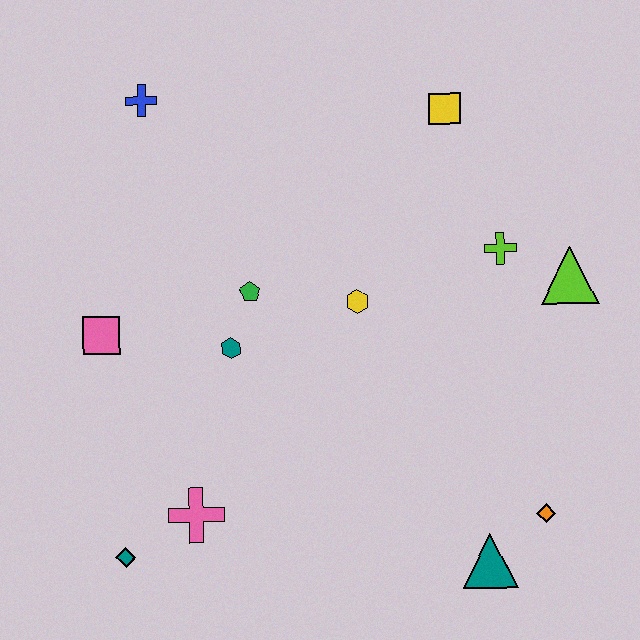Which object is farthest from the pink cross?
The yellow square is farthest from the pink cross.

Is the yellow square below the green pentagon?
No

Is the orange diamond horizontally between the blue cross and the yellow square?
No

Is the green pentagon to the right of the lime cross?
No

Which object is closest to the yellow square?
The lime cross is closest to the yellow square.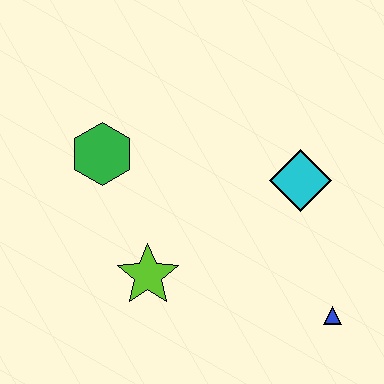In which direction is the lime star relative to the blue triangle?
The lime star is to the left of the blue triangle.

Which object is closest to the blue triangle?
The cyan diamond is closest to the blue triangle.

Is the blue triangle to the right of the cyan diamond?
Yes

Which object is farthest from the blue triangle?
The green hexagon is farthest from the blue triangle.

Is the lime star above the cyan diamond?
No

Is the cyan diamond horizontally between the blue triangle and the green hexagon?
Yes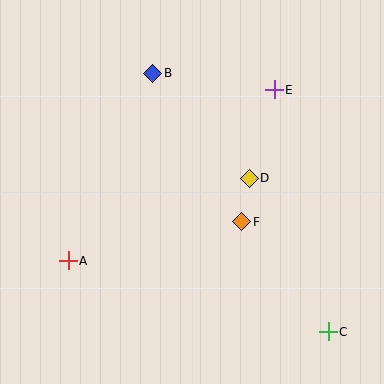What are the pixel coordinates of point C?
Point C is at (328, 332).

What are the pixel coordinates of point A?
Point A is at (68, 261).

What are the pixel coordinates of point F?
Point F is at (242, 222).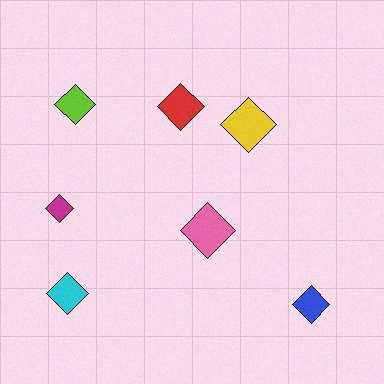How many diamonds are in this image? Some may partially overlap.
There are 7 diamonds.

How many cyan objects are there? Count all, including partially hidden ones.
There is 1 cyan object.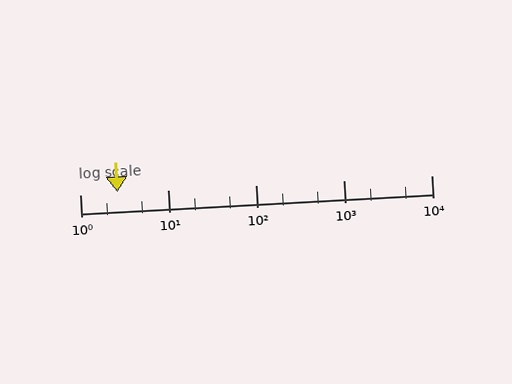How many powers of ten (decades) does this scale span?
The scale spans 4 decades, from 1 to 10000.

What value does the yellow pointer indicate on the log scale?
The pointer indicates approximately 2.7.